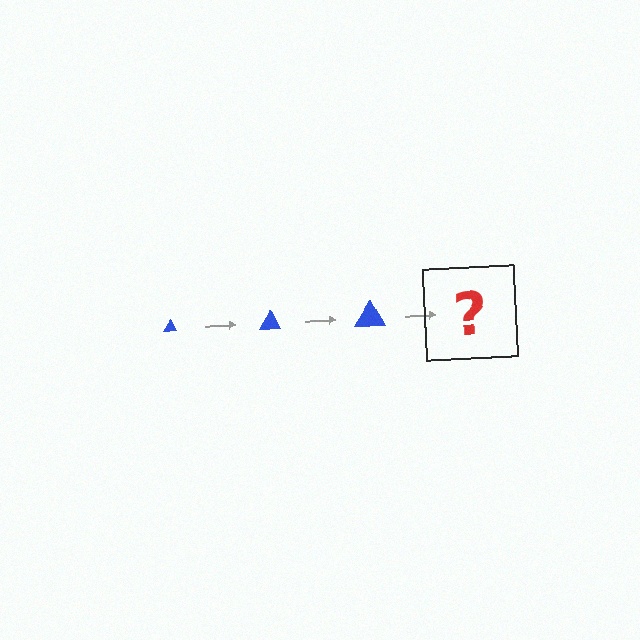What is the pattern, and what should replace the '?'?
The pattern is that the triangle gets progressively larger each step. The '?' should be a blue triangle, larger than the previous one.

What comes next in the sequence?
The next element should be a blue triangle, larger than the previous one.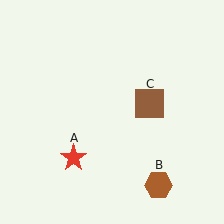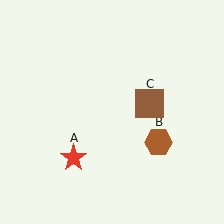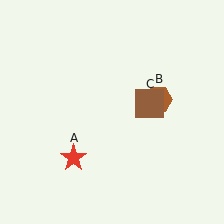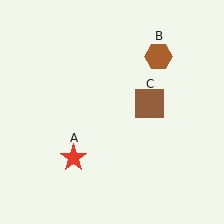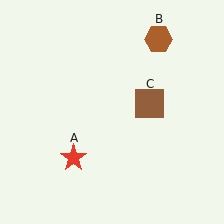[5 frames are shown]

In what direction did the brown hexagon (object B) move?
The brown hexagon (object B) moved up.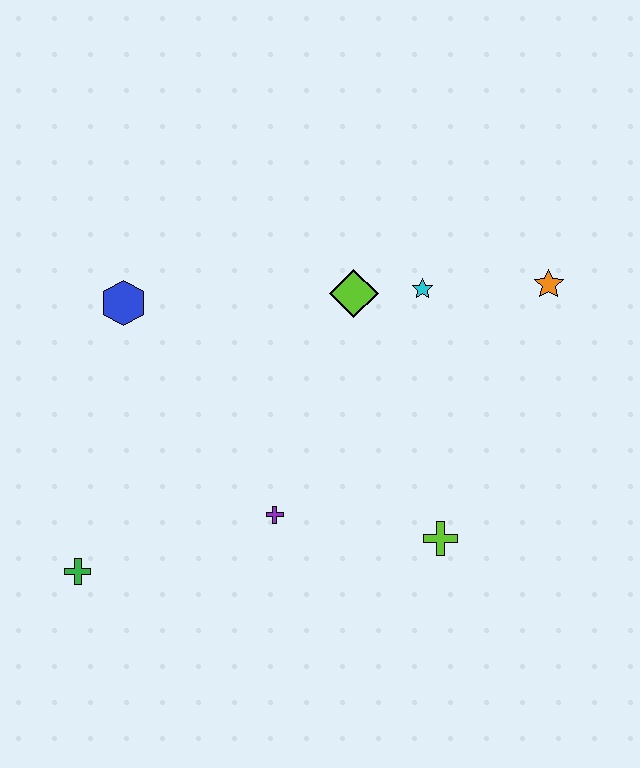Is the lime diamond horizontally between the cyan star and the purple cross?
Yes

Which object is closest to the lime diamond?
The cyan star is closest to the lime diamond.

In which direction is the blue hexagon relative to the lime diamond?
The blue hexagon is to the left of the lime diamond.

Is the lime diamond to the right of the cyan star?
No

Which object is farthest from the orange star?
The green cross is farthest from the orange star.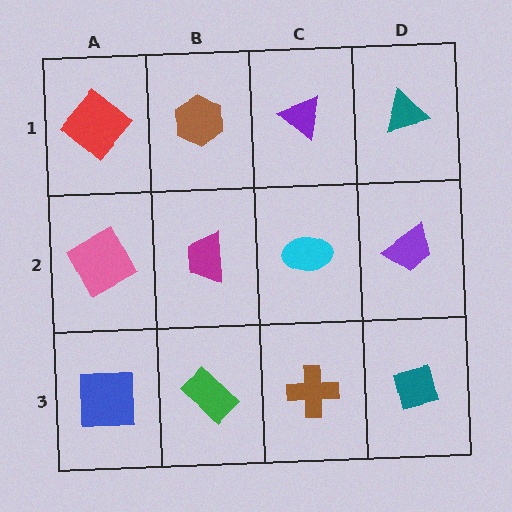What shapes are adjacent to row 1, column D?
A purple trapezoid (row 2, column D), a purple triangle (row 1, column C).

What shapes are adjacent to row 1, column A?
A pink square (row 2, column A), a brown hexagon (row 1, column B).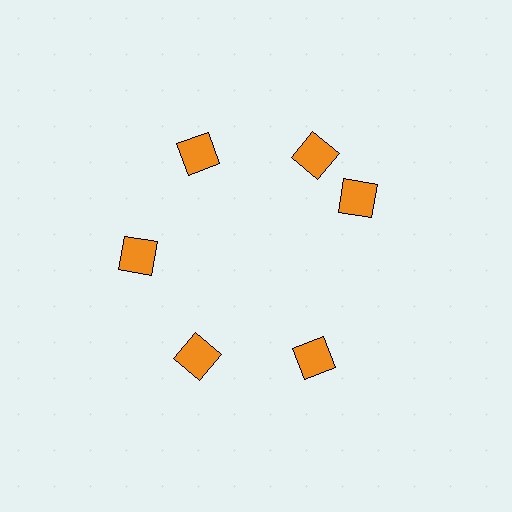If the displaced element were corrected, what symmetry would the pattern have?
It would have 6-fold rotational symmetry — the pattern would map onto itself every 60 degrees.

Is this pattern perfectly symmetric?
No. The 6 orange diamonds are arranged in a ring, but one element near the 3 o'clock position is rotated out of alignment along the ring, breaking the 6-fold rotational symmetry.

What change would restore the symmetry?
The symmetry would be restored by rotating it back into even spacing with its neighbors so that all 6 diamonds sit at equal angles and equal distance from the center.